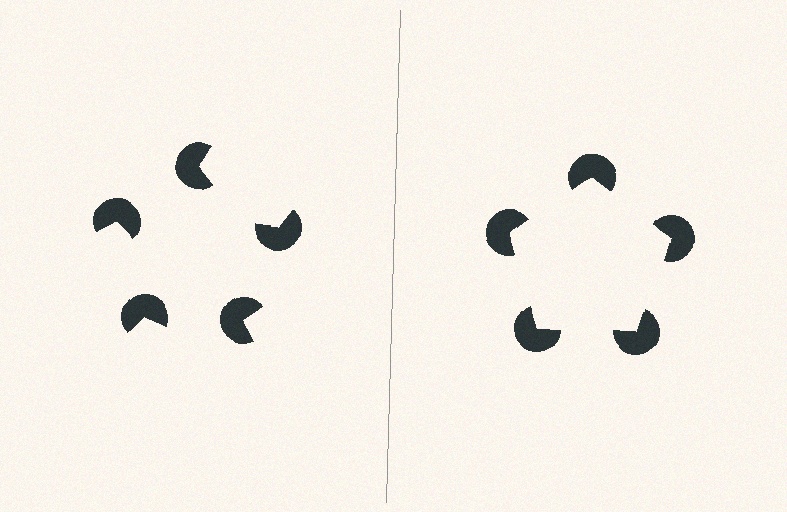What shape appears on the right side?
An illusory pentagon.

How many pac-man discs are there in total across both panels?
10 — 5 on each side.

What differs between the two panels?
The pac-man discs are positioned identically on both sides; only the wedge orientations differ. On the right they align to a pentagon; on the left they are misaligned.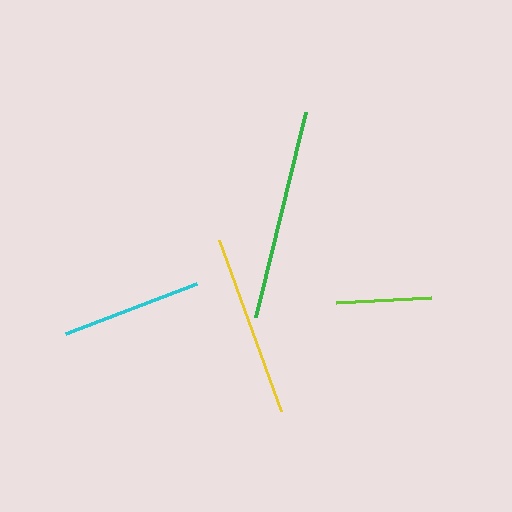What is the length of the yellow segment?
The yellow segment is approximately 182 pixels long.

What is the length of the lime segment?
The lime segment is approximately 95 pixels long.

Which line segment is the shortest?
The lime line is the shortest at approximately 95 pixels.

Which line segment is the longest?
The green line is the longest at approximately 211 pixels.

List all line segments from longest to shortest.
From longest to shortest: green, yellow, cyan, lime.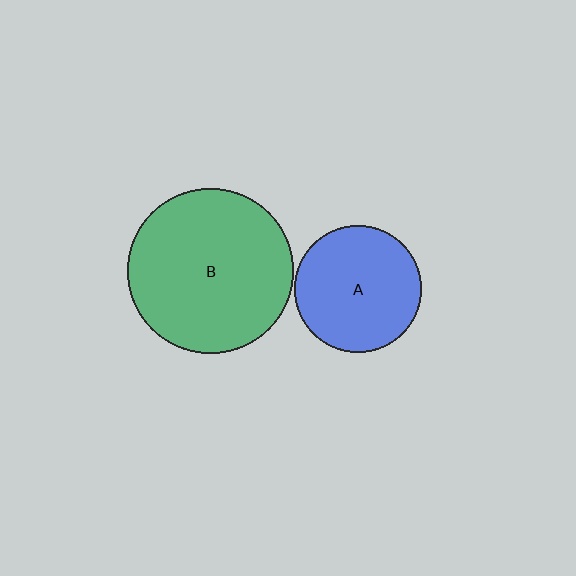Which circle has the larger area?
Circle B (green).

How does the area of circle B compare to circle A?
Approximately 1.7 times.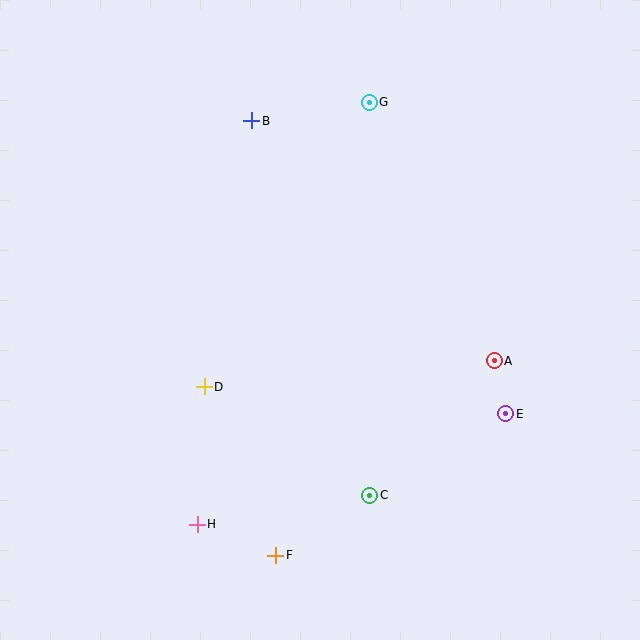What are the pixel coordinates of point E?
Point E is at (506, 414).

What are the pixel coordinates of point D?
Point D is at (204, 387).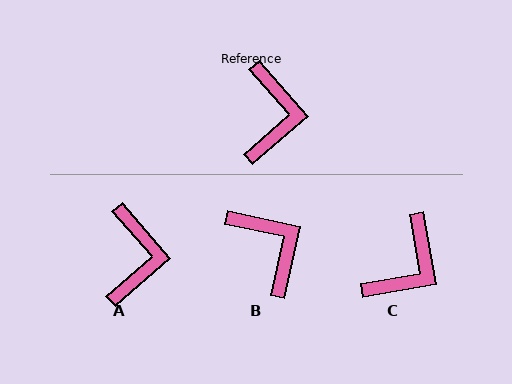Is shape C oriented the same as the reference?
No, it is off by about 32 degrees.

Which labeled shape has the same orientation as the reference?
A.